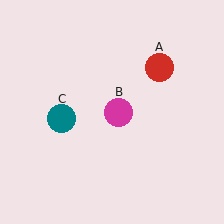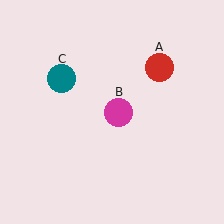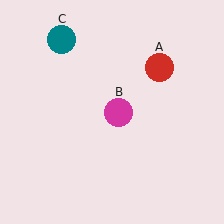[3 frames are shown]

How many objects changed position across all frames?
1 object changed position: teal circle (object C).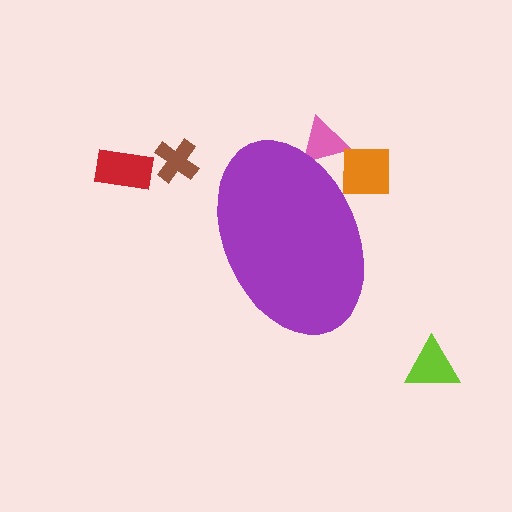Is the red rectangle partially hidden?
No, the red rectangle is fully visible.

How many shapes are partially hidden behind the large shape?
2 shapes are partially hidden.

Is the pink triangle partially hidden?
Yes, the pink triangle is partially hidden behind the purple ellipse.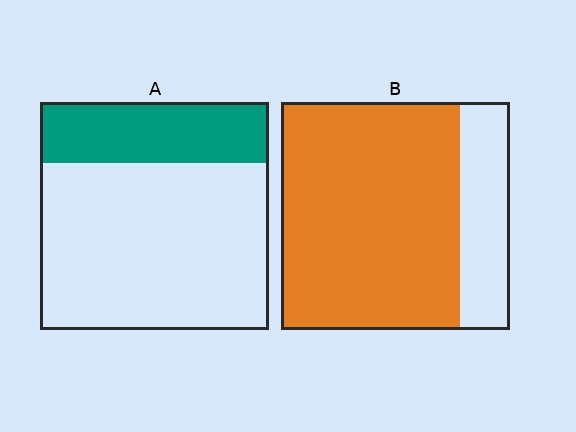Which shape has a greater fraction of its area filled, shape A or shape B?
Shape B.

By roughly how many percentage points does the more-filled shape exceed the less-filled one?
By roughly 50 percentage points (B over A).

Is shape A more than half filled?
No.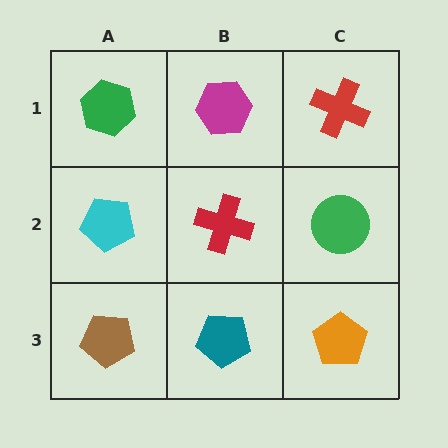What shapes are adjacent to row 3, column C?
A green circle (row 2, column C), a teal pentagon (row 3, column B).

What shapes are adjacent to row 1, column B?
A red cross (row 2, column B), a green hexagon (row 1, column A), a red cross (row 1, column C).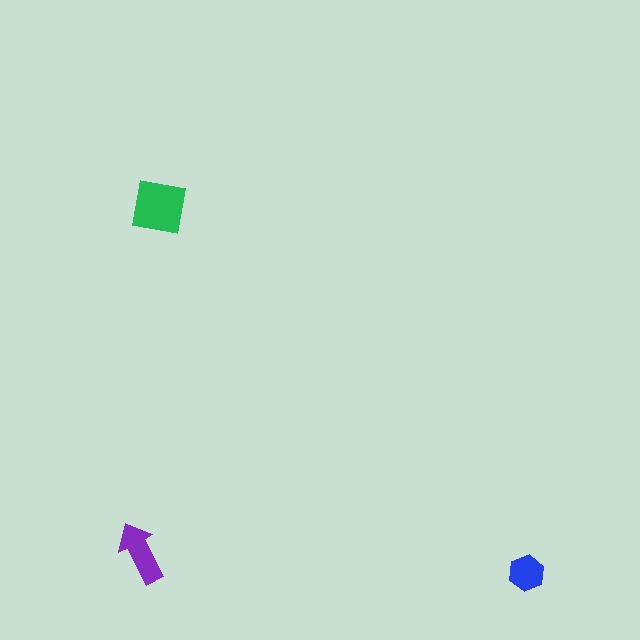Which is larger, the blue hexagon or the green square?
The green square.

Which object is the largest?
The green square.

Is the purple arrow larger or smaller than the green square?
Smaller.